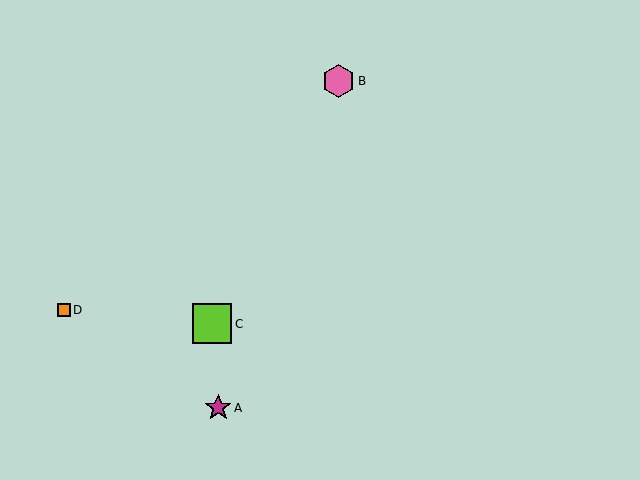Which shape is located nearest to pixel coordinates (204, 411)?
The magenta star (labeled A) at (218, 408) is nearest to that location.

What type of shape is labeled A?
Shape A is a magenta star.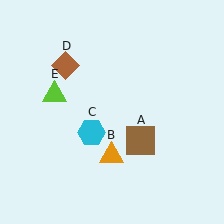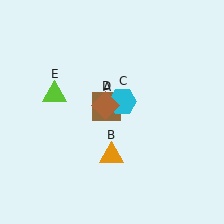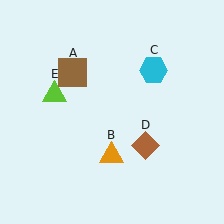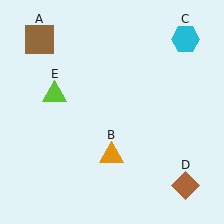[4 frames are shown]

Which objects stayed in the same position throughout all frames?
Orange triangle (object B) and lime triangle (object E) remained stationary.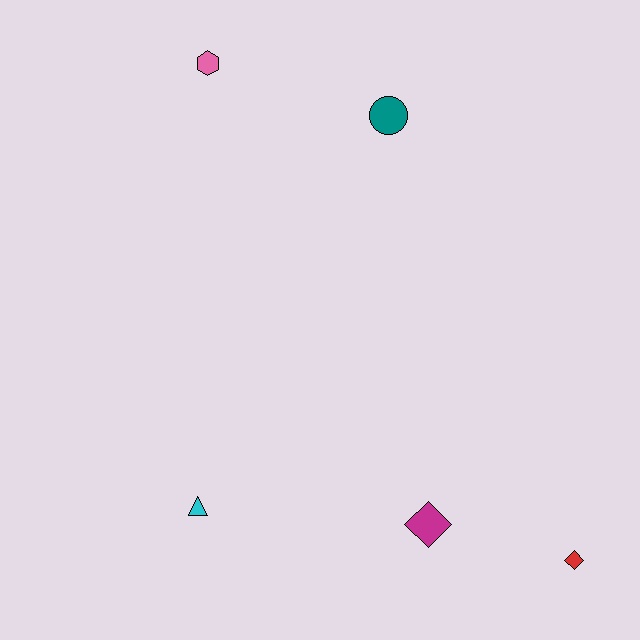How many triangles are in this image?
There is 1 triangle.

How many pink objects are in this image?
There is 1 pink object.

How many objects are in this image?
There are 5 objects.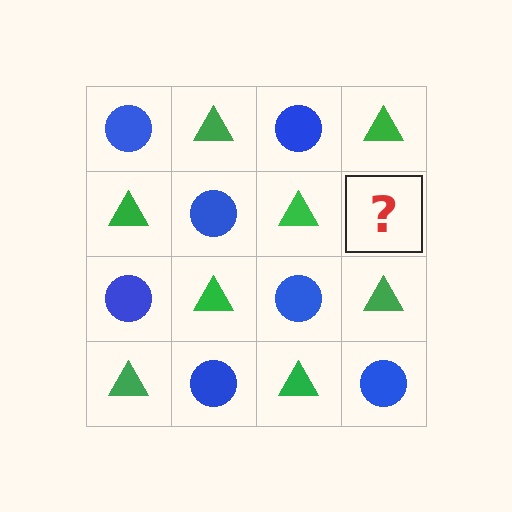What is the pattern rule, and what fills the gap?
The rule is that it alternates blue circle and green triangle in a checkerboard pattern. The gap should be filled with a blue circle.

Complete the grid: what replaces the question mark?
The question mark should be replaced with a blue circle.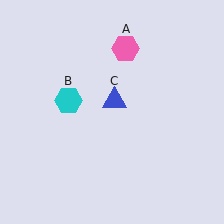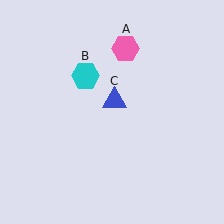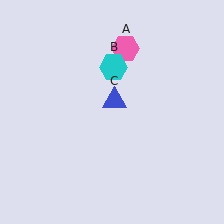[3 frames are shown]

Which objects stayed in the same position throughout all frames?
Pink hexagon (object A) and blue triangle (object C) remained stationary.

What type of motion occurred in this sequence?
The cyan hexagon (object B) rotated clockwise around the center of the scene.